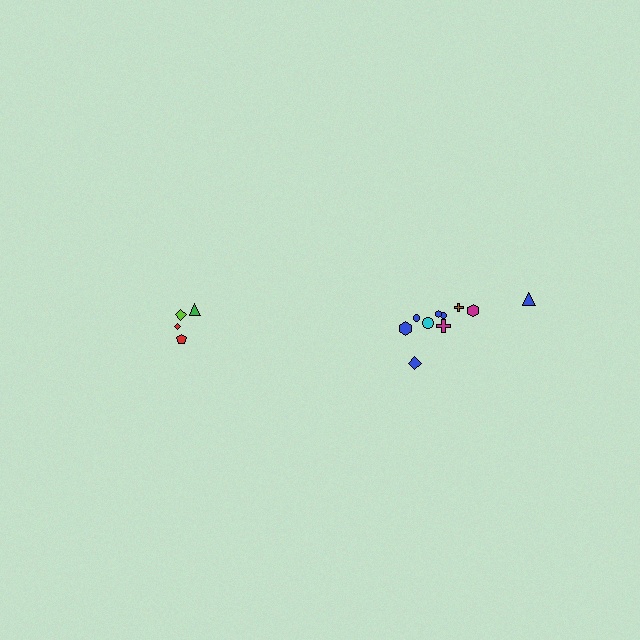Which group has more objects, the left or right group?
The right group.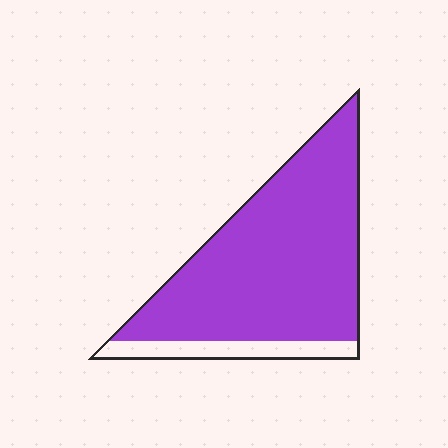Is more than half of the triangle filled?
Yes.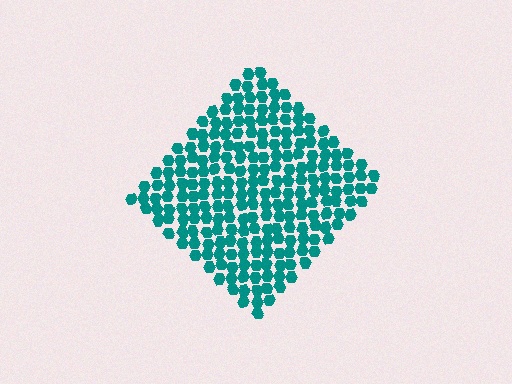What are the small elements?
The small elements are hexagons.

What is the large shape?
The large shape is a diamond.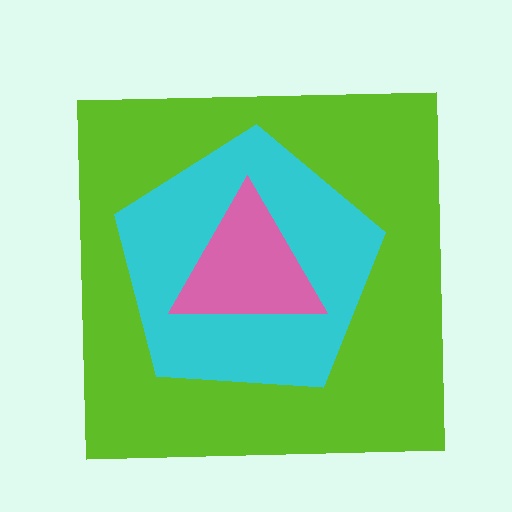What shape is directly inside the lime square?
The cyan pentagon.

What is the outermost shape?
The lime square.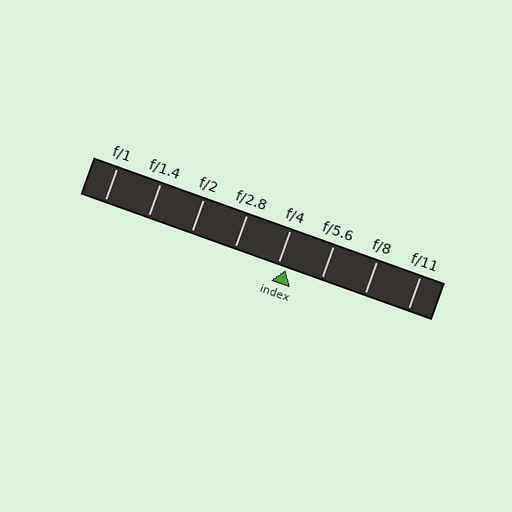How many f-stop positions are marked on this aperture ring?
There are 8 f-stop positions marked.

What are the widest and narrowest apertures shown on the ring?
The widest aperture shown is f/1 and the narrowest is f/11.